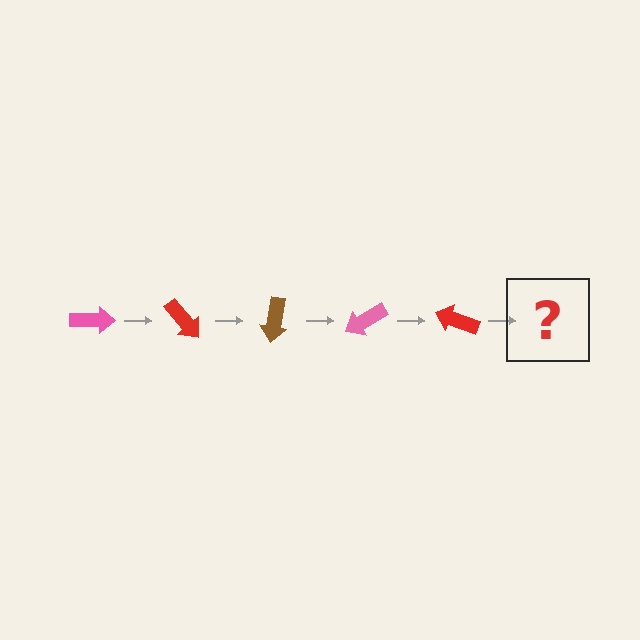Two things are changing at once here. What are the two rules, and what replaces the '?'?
The two rules are that it rotates 50 degrees each step and the color cycles through pink, red, and brown. The '?' should be a brown arrow, rotated 250 degrees from the start.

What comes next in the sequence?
The next element should be a brown arrow, rotated 250 degrees from the start.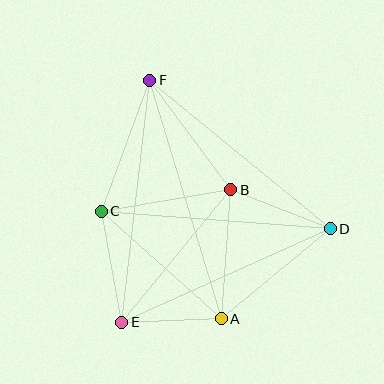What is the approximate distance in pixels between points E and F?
The distance between E and F is approximately 244 pixels.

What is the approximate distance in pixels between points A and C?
The distance between A and C is approximately 161 pixels.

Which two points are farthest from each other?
Points A and F are farthest from each other.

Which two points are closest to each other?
Points A and E are closest to each other.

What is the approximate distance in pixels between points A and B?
The distance between A and B is approximately 129 pixels.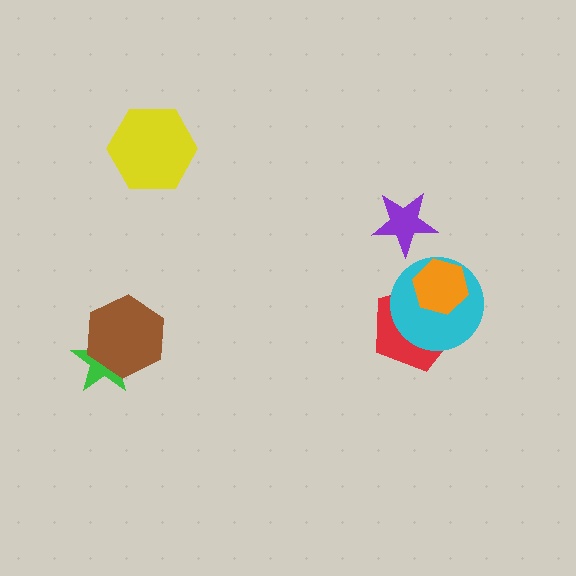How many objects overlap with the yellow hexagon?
0 objects overlap with the yellow hexagon.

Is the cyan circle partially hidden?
Yes, it is partially covered by another shape.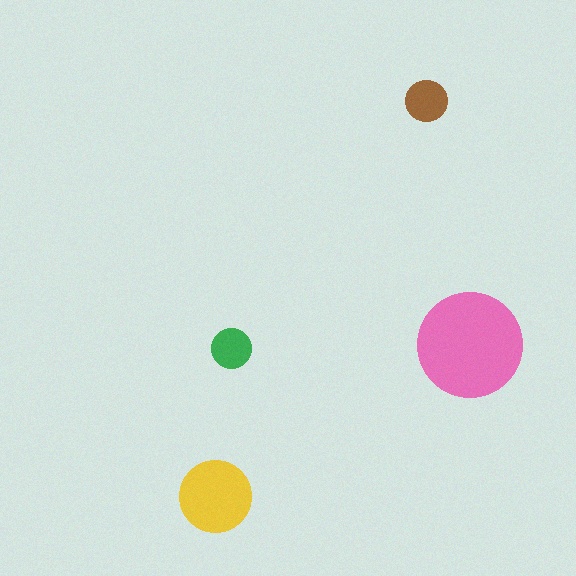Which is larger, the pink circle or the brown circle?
The pink one.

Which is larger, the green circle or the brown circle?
The brown one.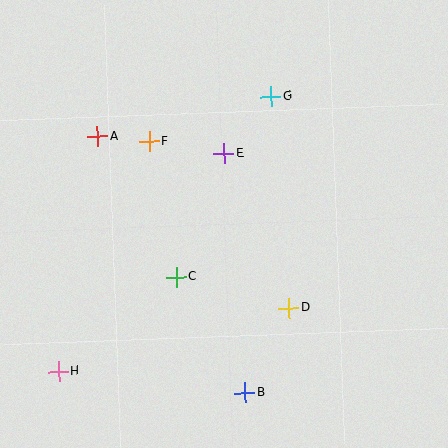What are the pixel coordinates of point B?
Point B is at (245, 393).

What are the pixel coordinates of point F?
Point F is at (149, 142).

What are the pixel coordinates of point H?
Point H is at (58, 371).